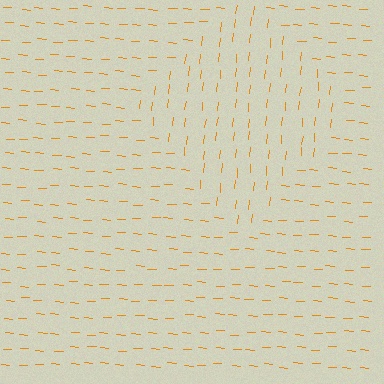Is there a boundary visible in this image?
Yes, there is a texture boundary formed by a change in line orientation.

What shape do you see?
I see a diamond.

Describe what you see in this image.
The image is filled with small orange line segments. A diamond region in the image has lines oriented differently from the surrounding lines, creating a visible texture boundary.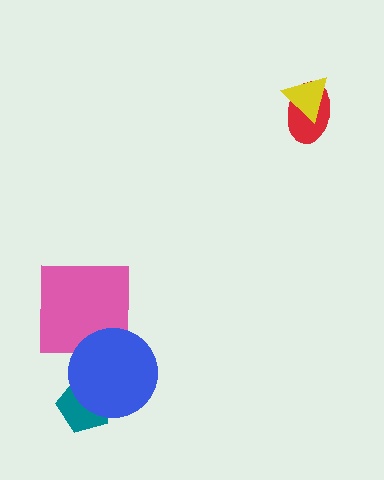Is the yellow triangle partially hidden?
No, no other shape covers it.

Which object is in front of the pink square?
The blue circle is in front of the pink square.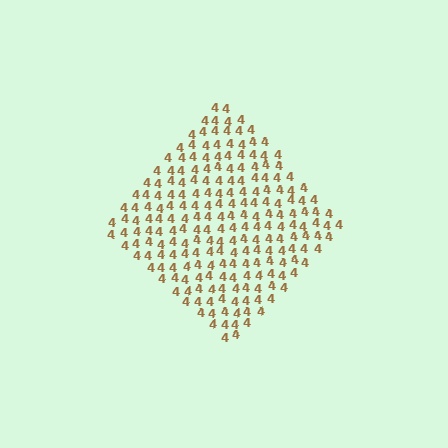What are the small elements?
The small elements are digit 4's.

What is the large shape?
The large shape is a diamond.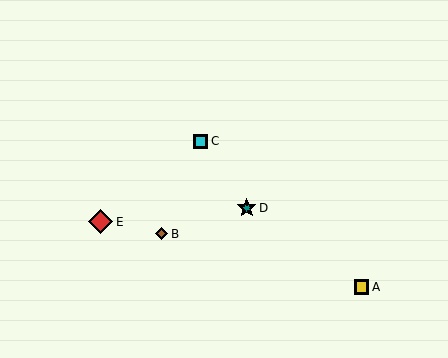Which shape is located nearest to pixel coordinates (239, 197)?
The teal star (labeled D) at (247, 208) is nearest to that location.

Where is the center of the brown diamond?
The center of the brown diamond is at (162, 234).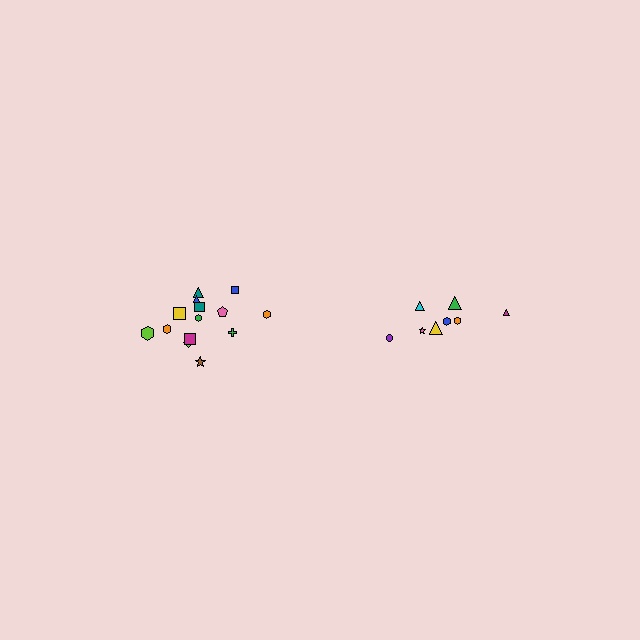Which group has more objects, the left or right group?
The left group.